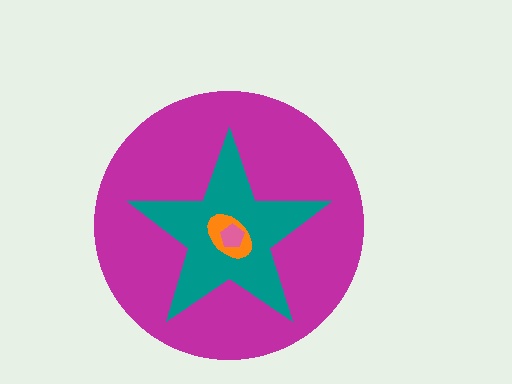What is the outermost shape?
The magenta circle.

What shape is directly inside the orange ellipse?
The pink pentagon.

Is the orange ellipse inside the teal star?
Yes.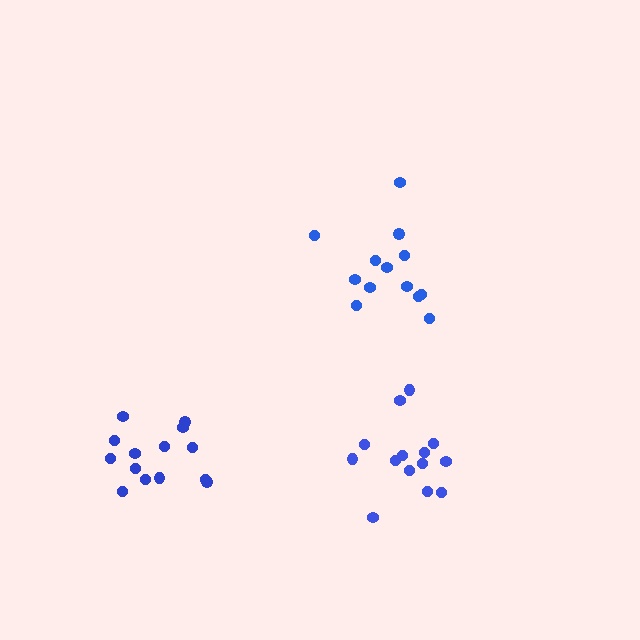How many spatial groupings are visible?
There are 3 spatial groupings.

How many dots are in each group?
Group 1: 13 dots, Group 2: 14 dots, Group 3: 14 dots (41 total).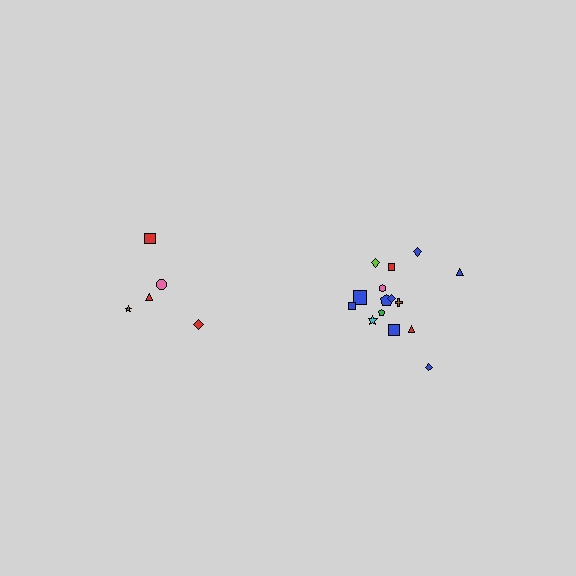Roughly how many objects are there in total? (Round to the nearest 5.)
Roughly 20 objects in total.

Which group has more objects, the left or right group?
The right group.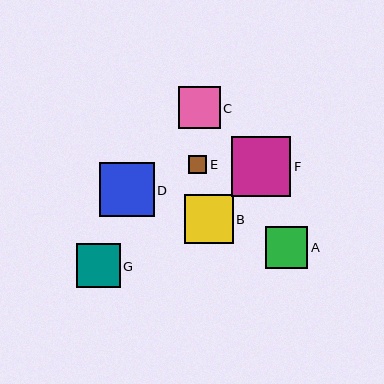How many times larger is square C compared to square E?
Square C is approximately 2.3 times the size of square E.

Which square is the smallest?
Square E is the smallest with a size of approximately 18 pixels.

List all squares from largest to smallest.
From largest to smallest: F, D, B, G, A, C, E.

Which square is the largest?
Square F is the largest with a size of approximately 60 pixels.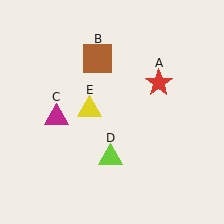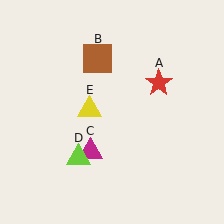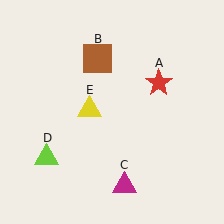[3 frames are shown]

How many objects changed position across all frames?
2 objects changed position: magenta triangle (object C), lime triangle (object D).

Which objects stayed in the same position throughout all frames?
Red star (object A) and brown square (object B) and yellow triangle (object E) remained stationary.